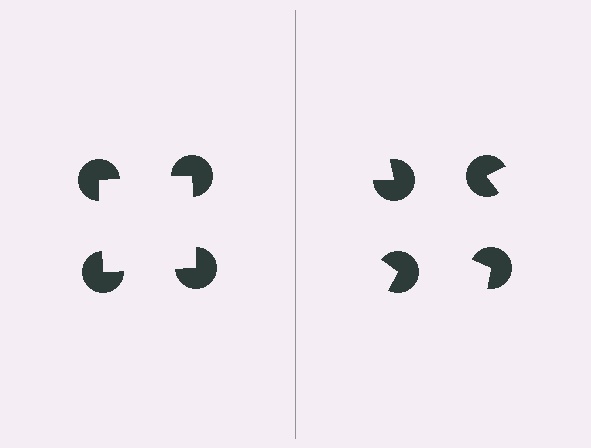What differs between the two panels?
The pac-man discs are positioned identically on both sides; only the wedge orientations differ. On the left they align to a square; on the right they are misaligned.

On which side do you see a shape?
An illusory square appears on the left side. On the right side the wedge cuts are rotated, so no coherent shape forms.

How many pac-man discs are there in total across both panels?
8 — 4 on each side.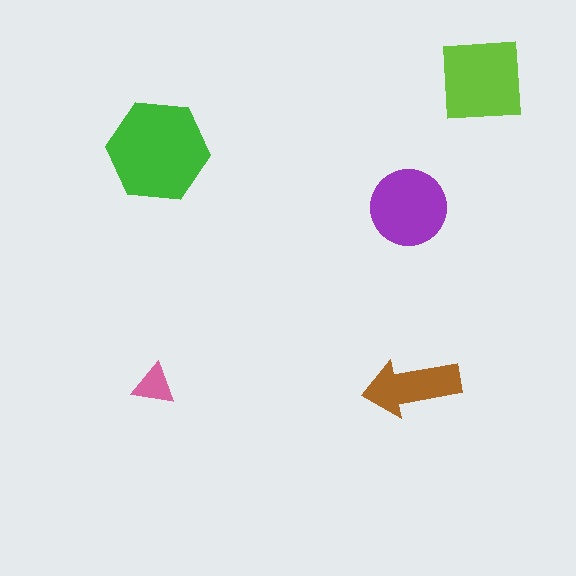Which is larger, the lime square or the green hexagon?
The green hexagon.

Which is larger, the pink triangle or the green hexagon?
The green hexagon.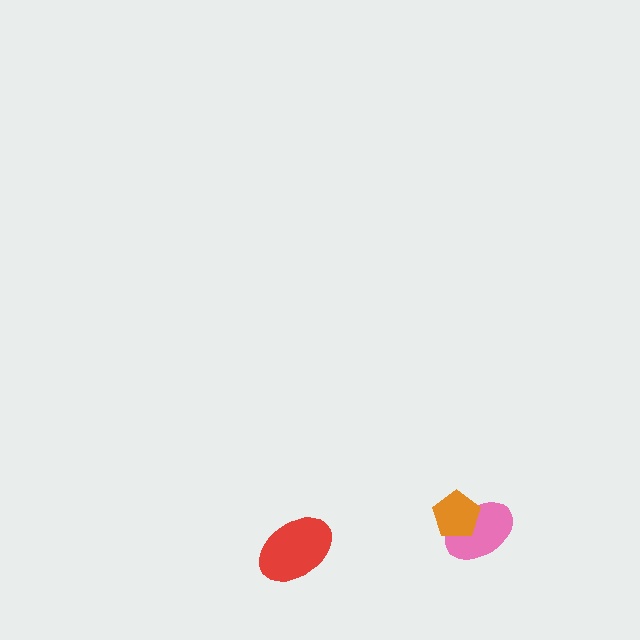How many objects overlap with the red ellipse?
0 objects overlap with the red ellipse.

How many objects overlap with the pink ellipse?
1 object overlaps with the pink ellipse.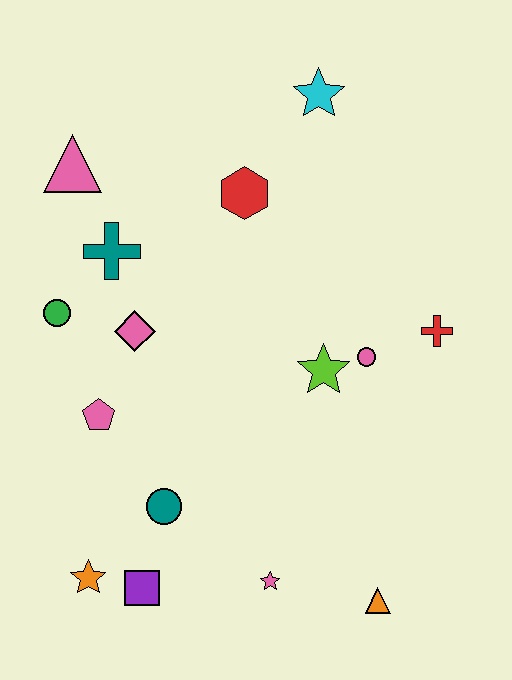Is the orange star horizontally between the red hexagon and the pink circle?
No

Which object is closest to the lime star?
The pink circle is closest to the lime star.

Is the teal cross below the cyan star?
Yes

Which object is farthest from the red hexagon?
The orange triangle is farthest from the red hexagon.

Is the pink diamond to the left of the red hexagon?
Yes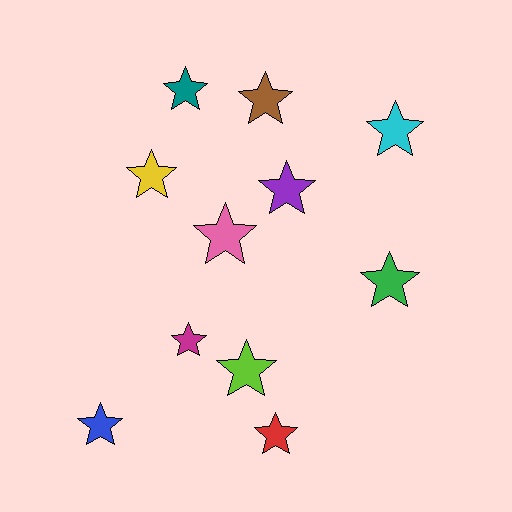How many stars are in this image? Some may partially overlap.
There are 11 stars.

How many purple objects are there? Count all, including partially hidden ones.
There is 1 purple object.